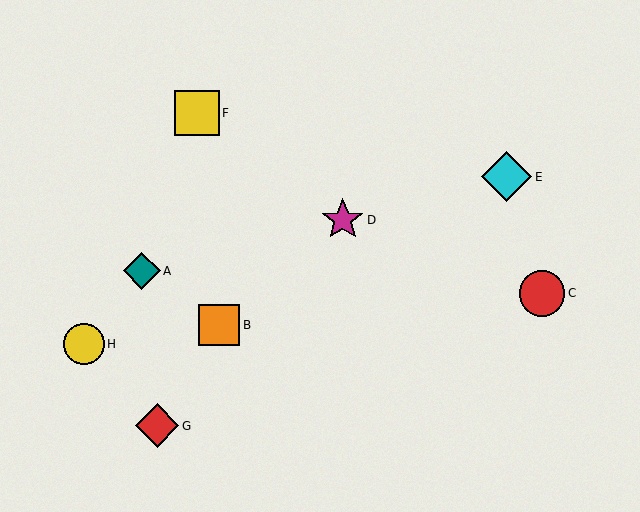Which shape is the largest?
The cyan diamond (labeled E) is the largest.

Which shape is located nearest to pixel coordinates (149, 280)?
The teal diamond (labeled A) at (142, 271) is nearest to that location.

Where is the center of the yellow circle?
The center of the yellow circle is at (84, 344).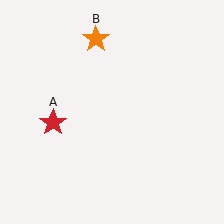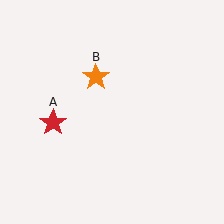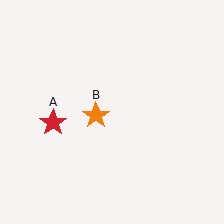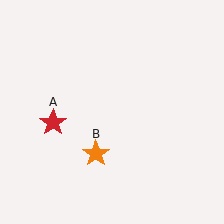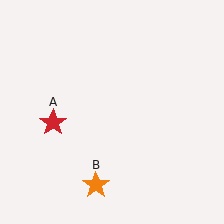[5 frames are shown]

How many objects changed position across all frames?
1 object changed position: orange star (object B).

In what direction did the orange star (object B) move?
The orange star (object B) moved down.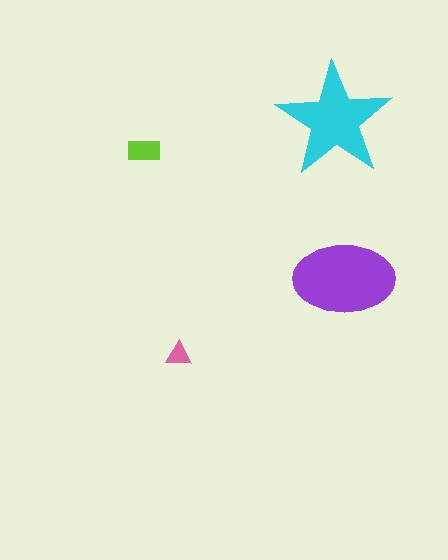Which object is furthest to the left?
The lime rectangle is leftmost.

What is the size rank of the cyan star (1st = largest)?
2nd.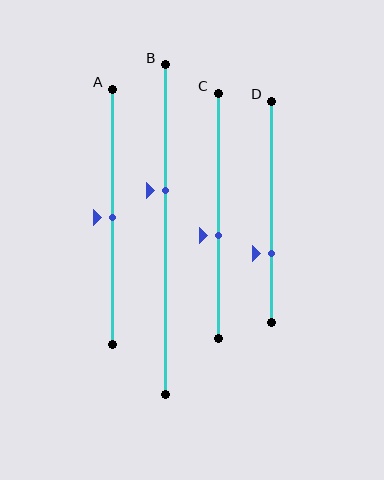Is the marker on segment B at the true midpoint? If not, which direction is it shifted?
No, the marker on segment B is shifted upward by about 12% of the segment length.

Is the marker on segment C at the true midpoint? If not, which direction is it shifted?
No, the marker on segment C is shifted downward by about 8% of the segment length.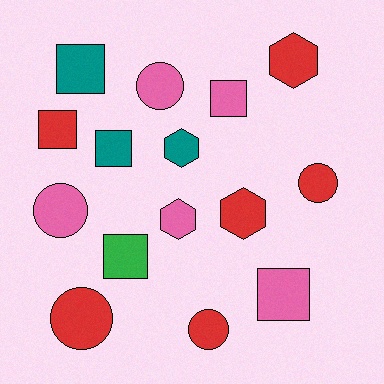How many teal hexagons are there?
There is 1 teal hexagon.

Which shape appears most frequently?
Square, with 6 objects.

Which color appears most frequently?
Red, with 6 objects.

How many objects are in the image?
There are 15 objects.